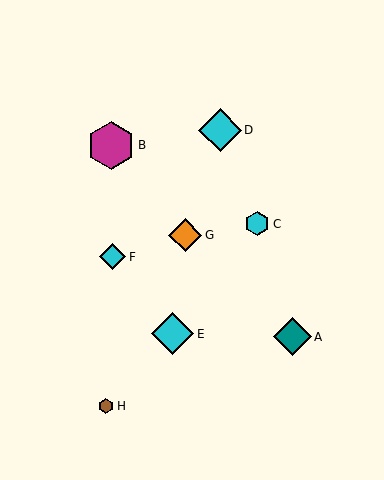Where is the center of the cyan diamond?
The center of the cyan diamond is at (220, 130).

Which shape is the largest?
The magenta hexagon (labeled B) is the largest.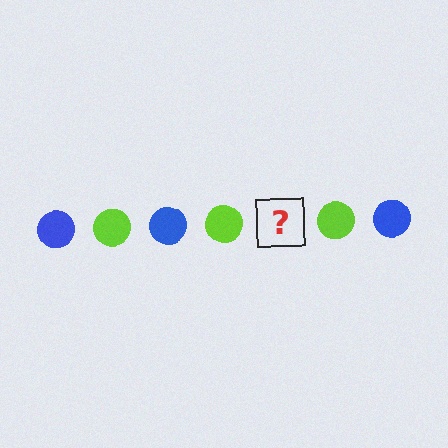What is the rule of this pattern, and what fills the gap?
The rule is that the pattern cycles through blue, lime circles. The gap should be filled with a blue circle.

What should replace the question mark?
The question mark should be replaced with a blue circle.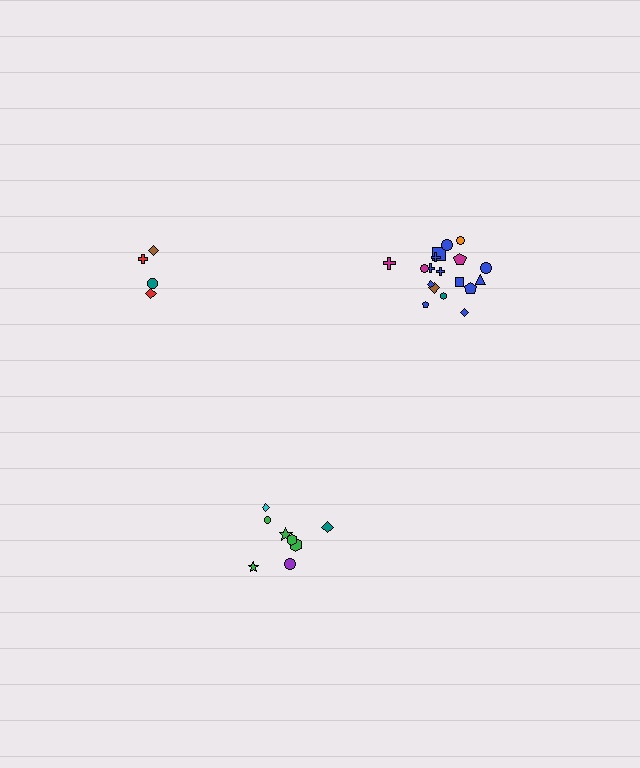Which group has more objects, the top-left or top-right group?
The top-right group.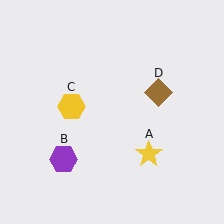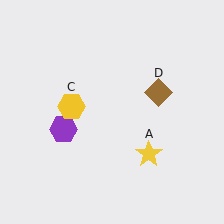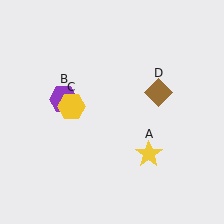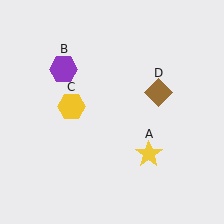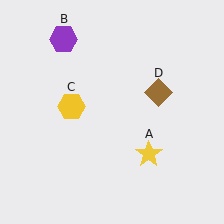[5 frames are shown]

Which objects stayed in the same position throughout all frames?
Yellow star (object A) and yellow hexagon (object C) and brown diamond (object D) remained stationary.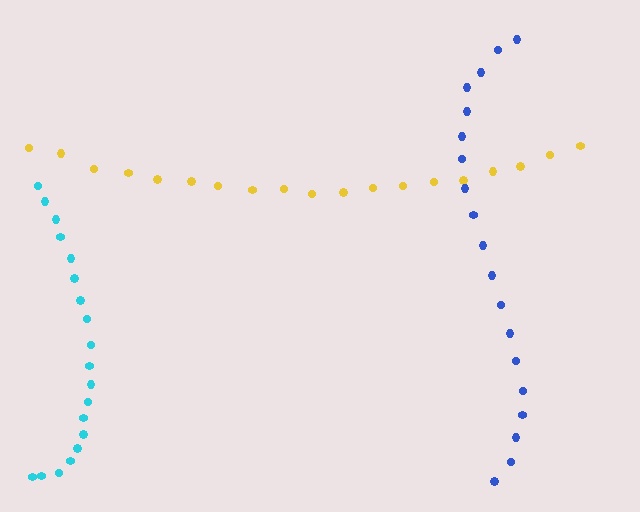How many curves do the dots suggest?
There are 3 distinct paths.